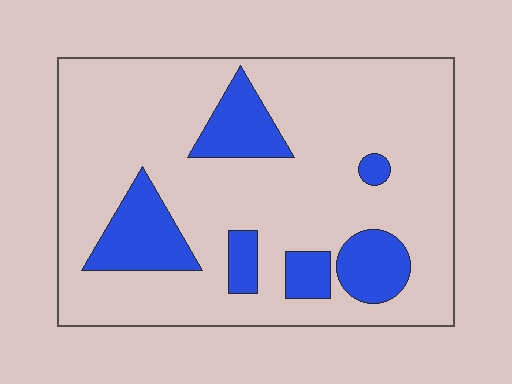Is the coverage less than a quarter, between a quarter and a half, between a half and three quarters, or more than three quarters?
Less than a quarter.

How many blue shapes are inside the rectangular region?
6.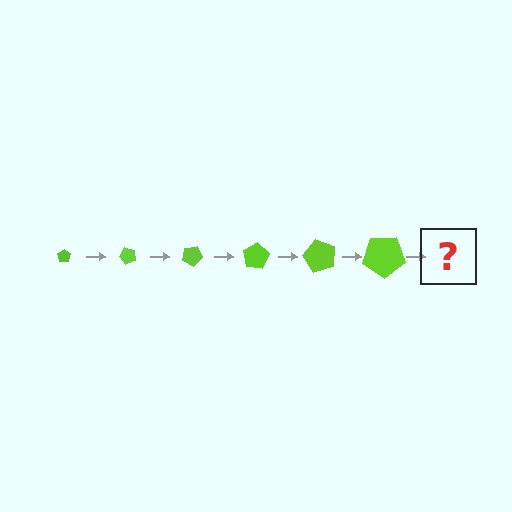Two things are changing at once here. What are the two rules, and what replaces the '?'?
The two rules are that the pentagon grows larger each step and it rotates 50 degrees each step. The '?' should be a pentagon, larger than the previous one and rotated 300 degrees from the start.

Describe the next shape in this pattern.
It should be a pentagon, larger than the previous one and rotated 300 degrees from the start.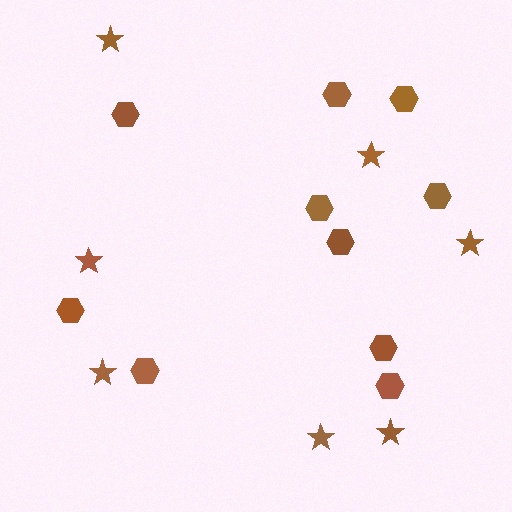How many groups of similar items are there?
There are 2 groups: one group of stars (7) and one group of hexagons (10).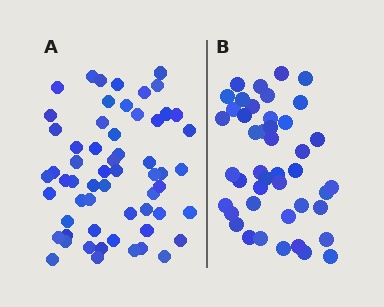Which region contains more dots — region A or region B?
Region A (the left region) has more dots.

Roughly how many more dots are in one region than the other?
Region A has approximately 15 more dots than region B.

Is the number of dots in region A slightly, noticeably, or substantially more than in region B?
Region A has noticeably more, but not dramatically so. The ratio is roughly 1.3 to 1.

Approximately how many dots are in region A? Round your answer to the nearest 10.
About 60 dots. (The exact count is 59, which rounds to 60.)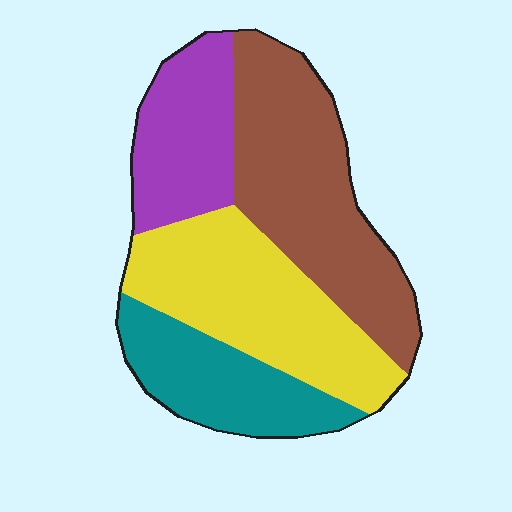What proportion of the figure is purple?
Purple takes up between a sixth and a third of the figure.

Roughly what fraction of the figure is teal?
Teal takes up about one fifth (1/5) of the figure.